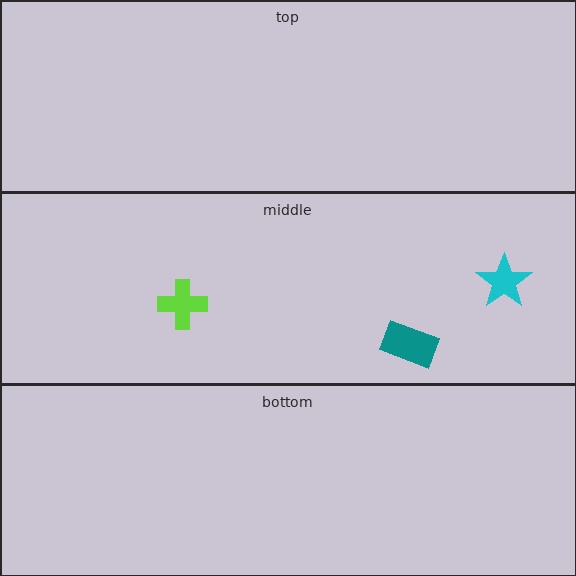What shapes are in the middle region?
The cyan star, the teal rectangle, the lime cross.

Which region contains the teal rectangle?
The middle region.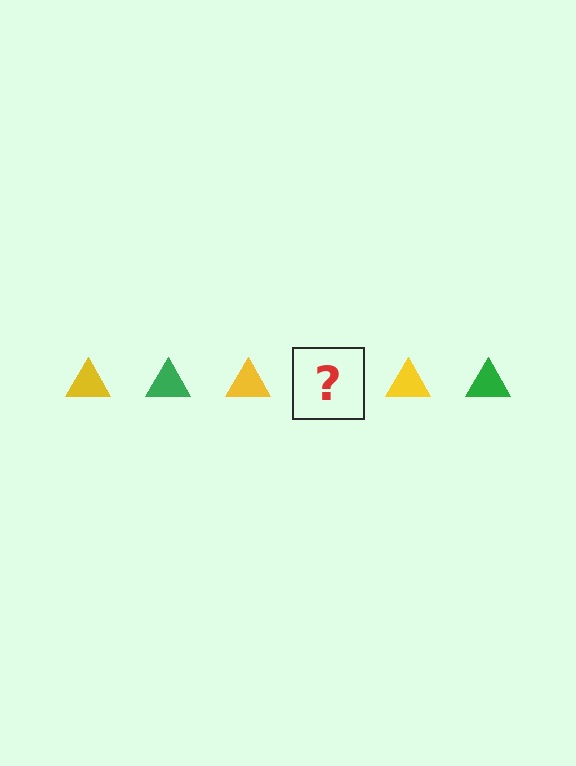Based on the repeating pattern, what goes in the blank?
The blank should be a green triangle.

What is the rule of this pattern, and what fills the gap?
The rule is that the pattern cycles through yellow, green triangles. The gap should be filled with a green triangle.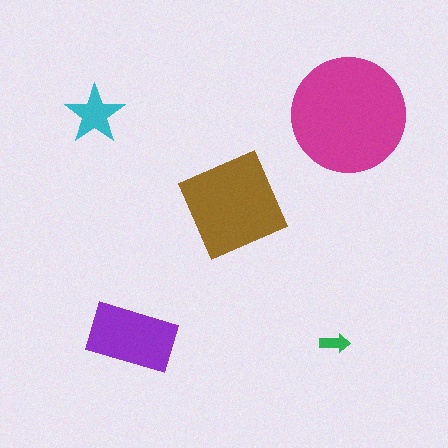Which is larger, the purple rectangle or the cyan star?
The purple rectangle.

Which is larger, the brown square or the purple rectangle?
The brown square.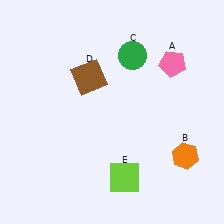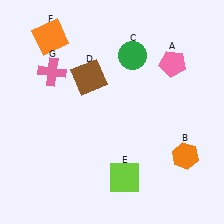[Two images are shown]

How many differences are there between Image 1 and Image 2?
There are 2 differences between the two images.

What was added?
An orange square (F), a pink cross (G) were added in Image 2.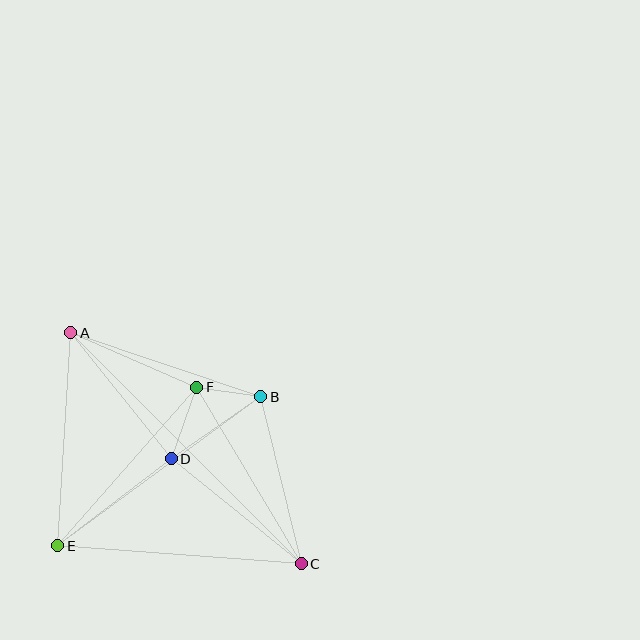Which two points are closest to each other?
Points B and F are closest to each other.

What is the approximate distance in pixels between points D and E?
The distance between D and E is approximately 143 pixels.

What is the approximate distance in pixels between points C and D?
The distance between C and D is approximately 167 pixels.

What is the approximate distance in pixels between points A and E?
The distance between A and E is approximately 214 pixels.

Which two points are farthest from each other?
Points A and C are farthest from each other.